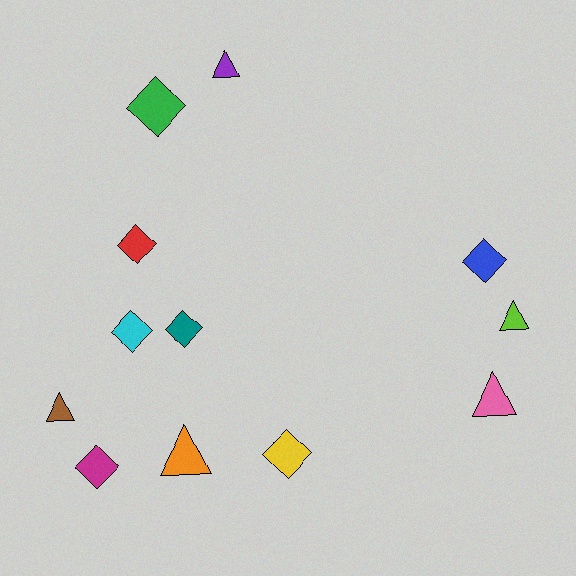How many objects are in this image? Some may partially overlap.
There are 12 objects.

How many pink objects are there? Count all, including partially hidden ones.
There is 1 pink object.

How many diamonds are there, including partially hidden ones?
There are 7 diamonds.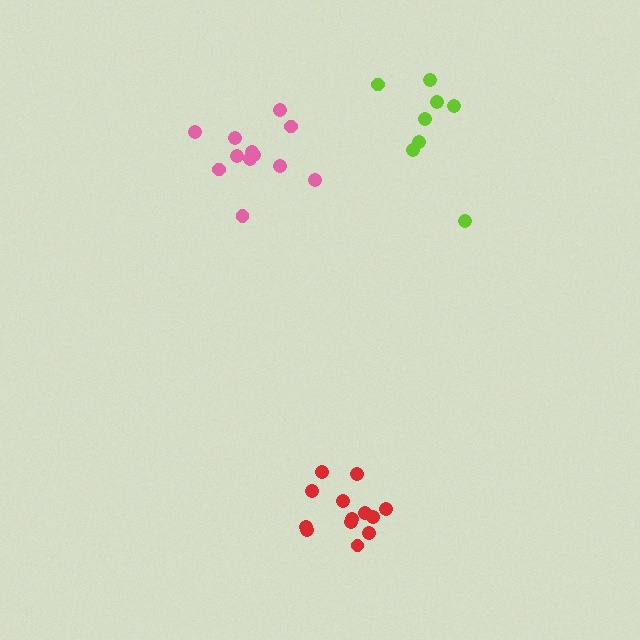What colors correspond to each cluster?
The clusters are colored: red, pink, lime.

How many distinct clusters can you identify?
There are 3 distinct clusters.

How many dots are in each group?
Group 1: 13 dots, Group 2: 12 dots, Group 3: 8 dots (33 total).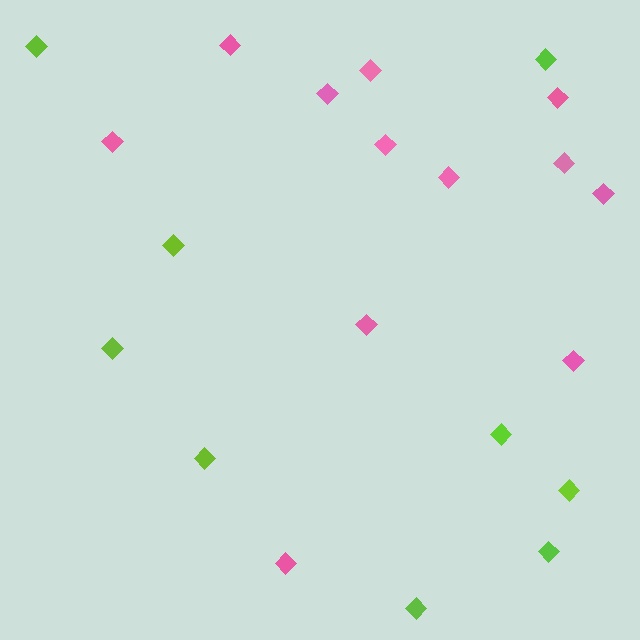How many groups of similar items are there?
There are 2 groups: one group of lime diamonds (9) and one group of pink diamonds (12).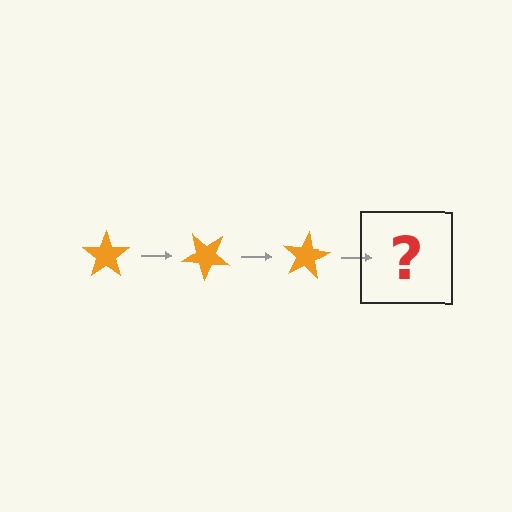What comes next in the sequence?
The next element should be an orange star rotated 120 degrees.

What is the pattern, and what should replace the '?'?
The pattern is that the star rotates 40 degrees each step. The '?' should be an orange star rotated 120 degrees.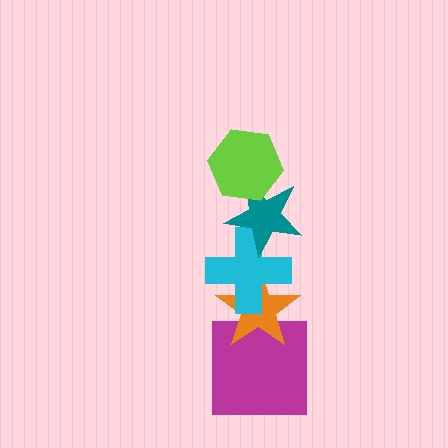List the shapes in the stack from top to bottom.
From top to bottom: the lime hexagon, the teal star, the cyan cross, the orange star, the magenta square.